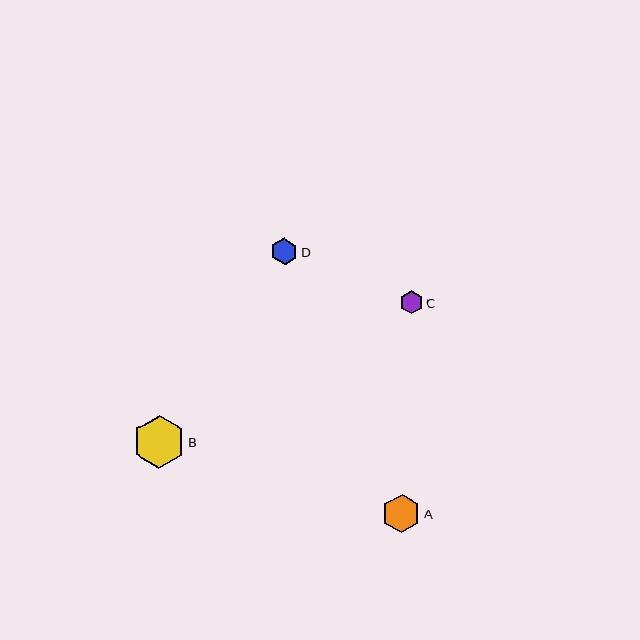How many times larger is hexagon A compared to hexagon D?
Hexagon A is approximately 1.4 times the size of hexagon D.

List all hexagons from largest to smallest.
From largest to smallest: B, A, D, C.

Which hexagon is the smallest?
Hexagon C is the smallest with a size of approximately 23 pixels.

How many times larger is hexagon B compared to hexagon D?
Hexagon B is approximately 1.9 times the size of hexagon D.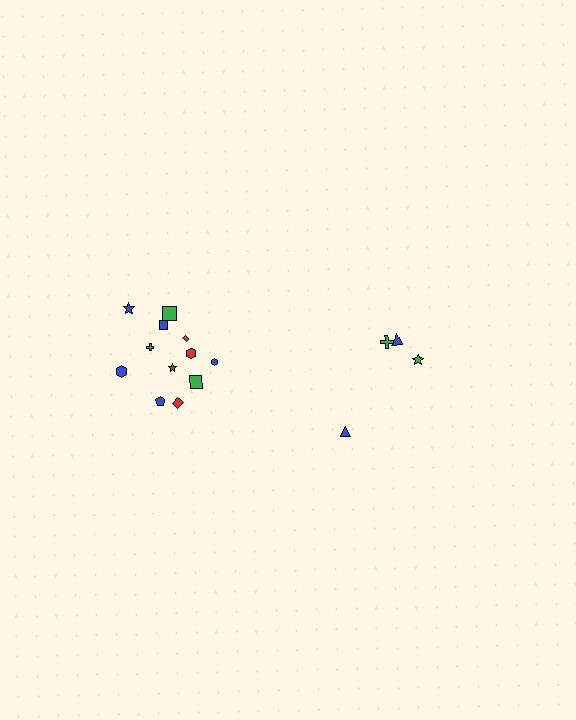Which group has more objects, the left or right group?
The left group.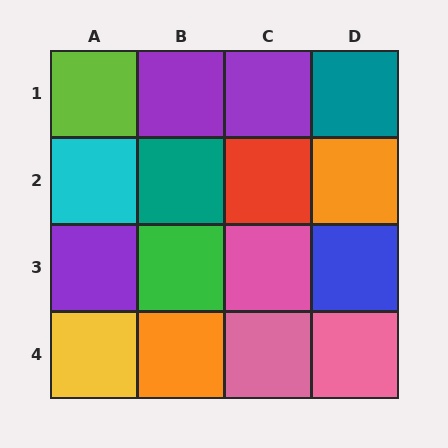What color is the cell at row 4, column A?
Yellow.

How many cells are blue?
1 cell is blue.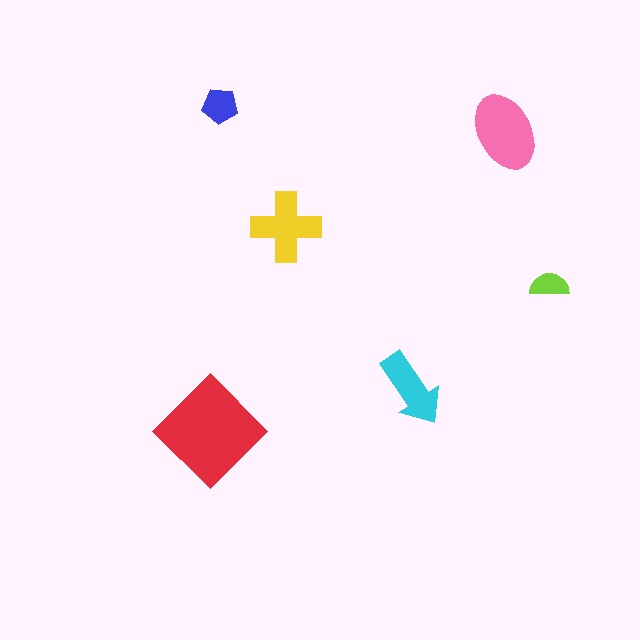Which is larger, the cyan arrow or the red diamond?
The red diamond.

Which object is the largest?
The red diamond.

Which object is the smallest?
The lime semicircle.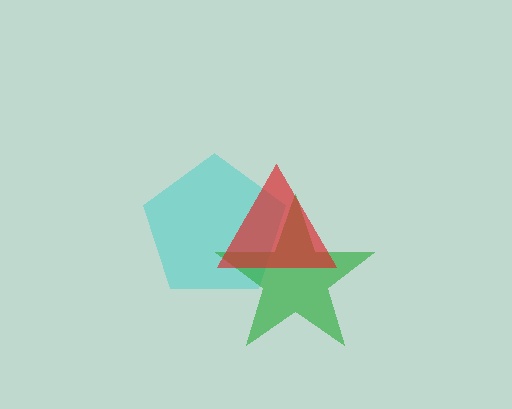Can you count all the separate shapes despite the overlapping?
Yes, there are 3 separate shapes.